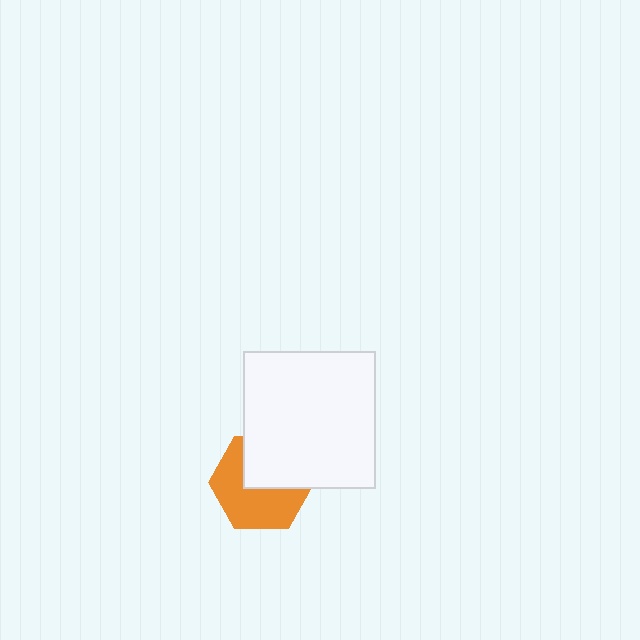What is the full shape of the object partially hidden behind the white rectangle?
The partially hidden object is an orange hexagon.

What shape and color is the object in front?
The object in front is a white rectangle.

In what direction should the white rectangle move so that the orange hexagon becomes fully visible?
The white rectangle should move up. That is the shortest direction to clear the overlap and leave the orange hexagon fully visible.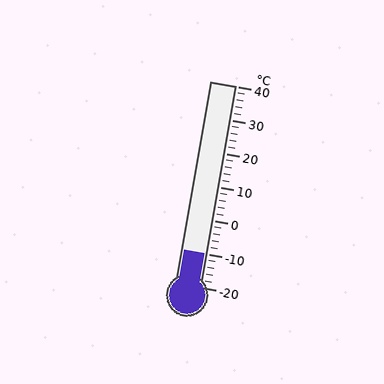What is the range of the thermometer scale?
The thermometer scale ranges from -20°C to 40°C.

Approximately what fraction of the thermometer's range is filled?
The thermometer is filled to approximately 15% of its range.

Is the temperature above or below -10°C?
The temperature is at -10°C.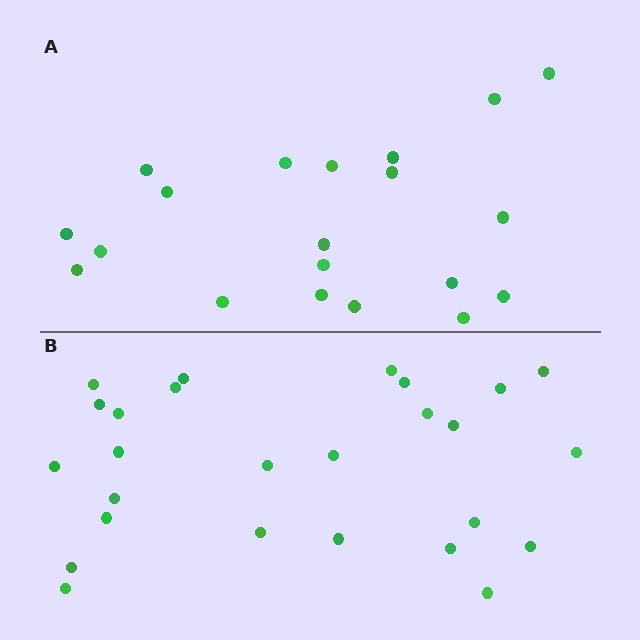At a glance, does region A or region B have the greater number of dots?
Region B (the bottom region) has more dots.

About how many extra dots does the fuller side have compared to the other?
Region B has about 6 more dots than region A.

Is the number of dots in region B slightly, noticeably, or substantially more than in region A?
Region B has noticeably more, but not dramatically so. The ratio is roughly 1.3 to 1.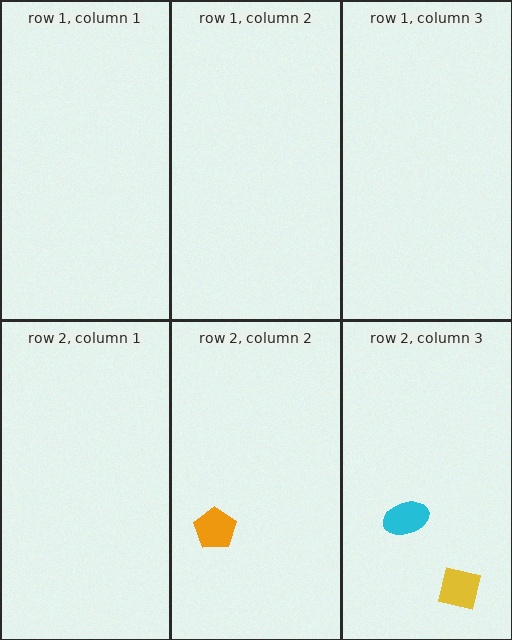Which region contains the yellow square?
The row 2, column 3 region.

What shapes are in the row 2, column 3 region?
The cyan ellipse, the yellow square.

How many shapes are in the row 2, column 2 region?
1.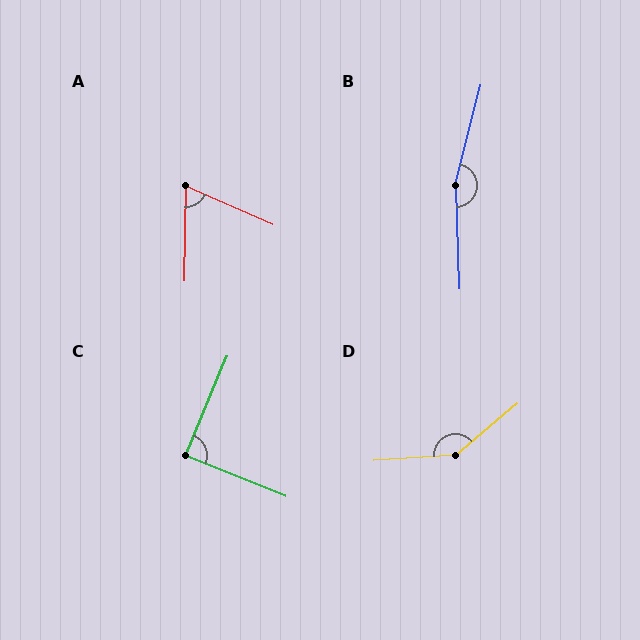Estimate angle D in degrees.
Approximately 144 degrees.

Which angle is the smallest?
A, at approximately 67 degrees.